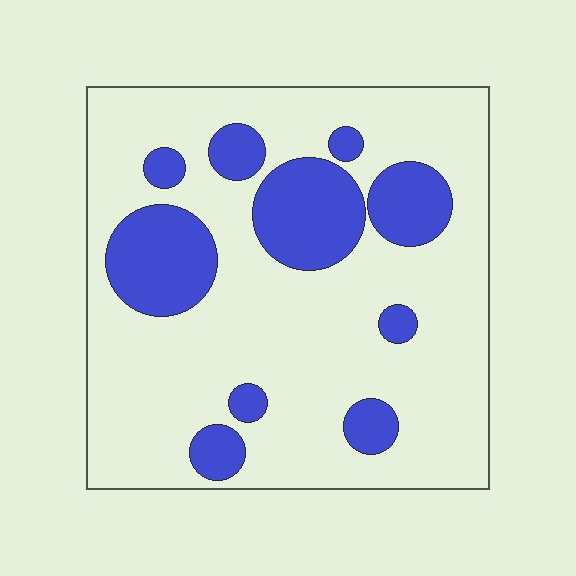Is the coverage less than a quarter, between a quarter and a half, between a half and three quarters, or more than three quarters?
Less than a quarter.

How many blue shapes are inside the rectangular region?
10.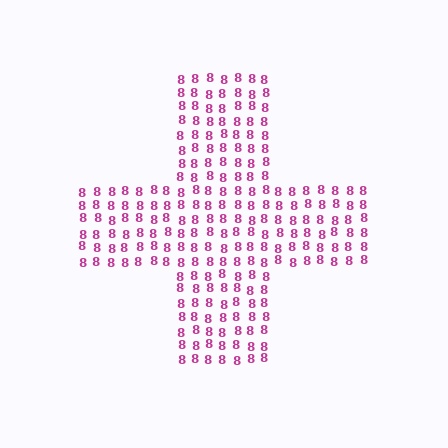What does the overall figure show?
The overall figure shows a cross.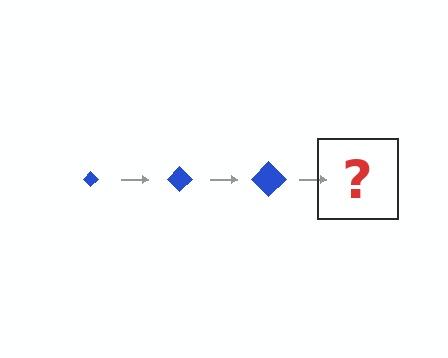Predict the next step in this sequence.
The next step is a blue diamond, larger than the previous one.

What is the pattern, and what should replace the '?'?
The pattern is that the diamond gets progressively larger each step. The '?' should be a blue diamond, larger than the previous one.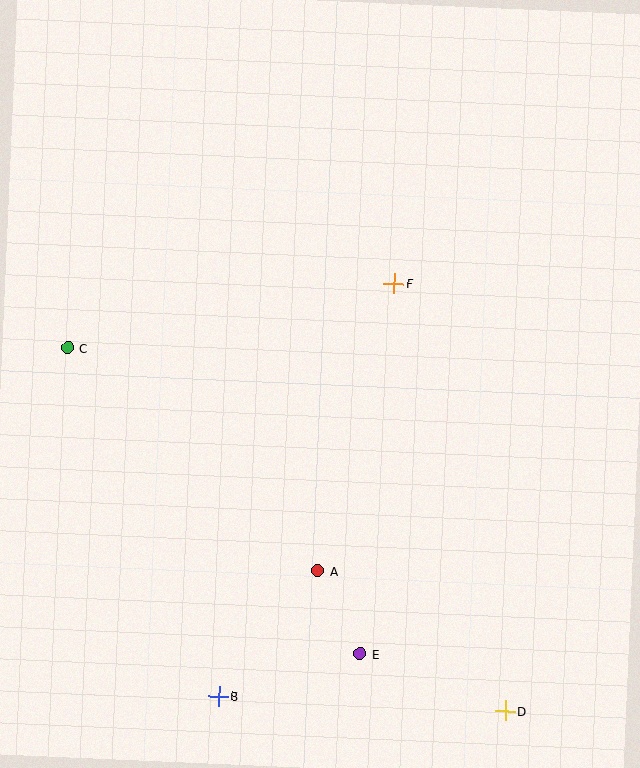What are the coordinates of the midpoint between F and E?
The midpoint between F and E is at (377, 469).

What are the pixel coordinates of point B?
Point B is at (219, 696).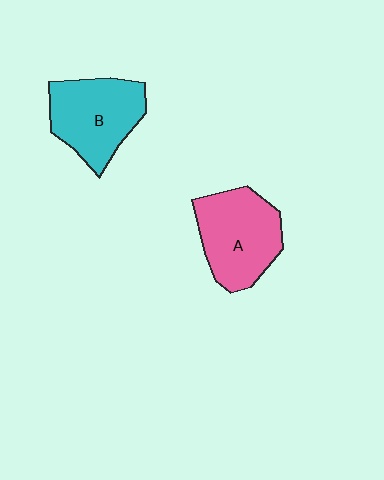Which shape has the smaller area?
Shape B (cyan).